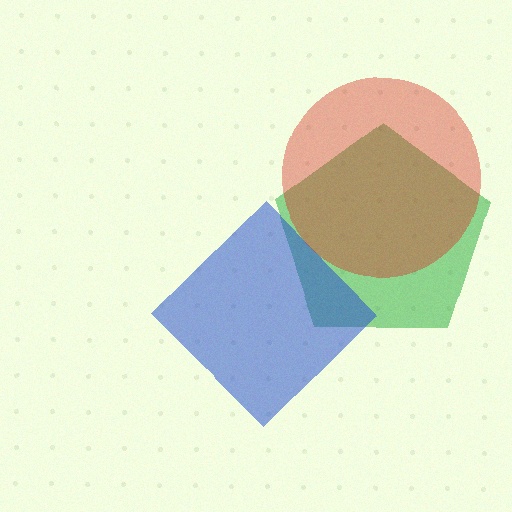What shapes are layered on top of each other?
The layered shapes are: a green pentagon, a blue diamond, a red circle.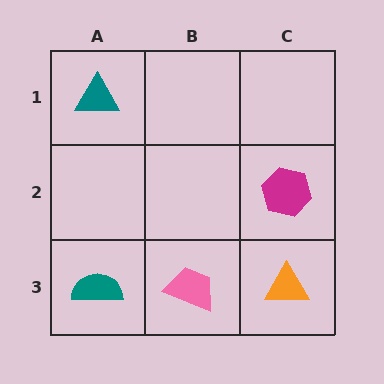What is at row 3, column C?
An orange triangle.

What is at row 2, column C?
A magenta hexagon.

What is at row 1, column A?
A teal triangle.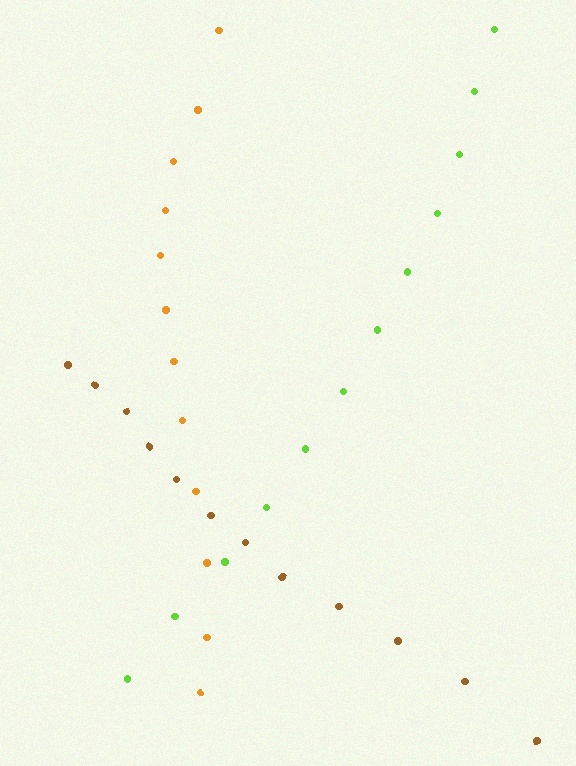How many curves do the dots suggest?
There are 3 distinct paths.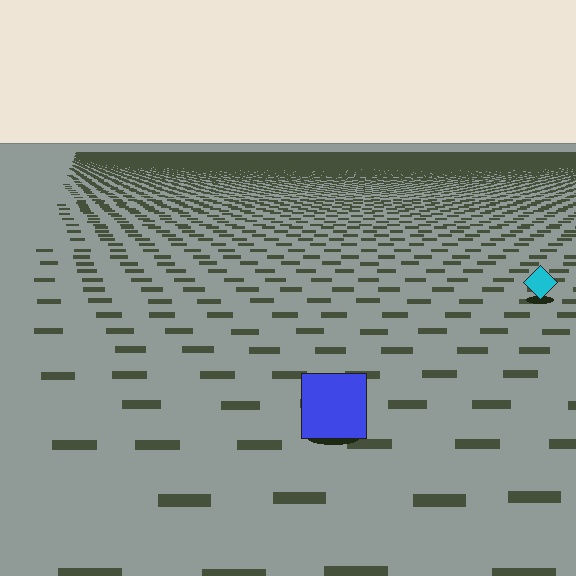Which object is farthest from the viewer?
The cyan diamond is farthest from the viewer. It appears smaller and the ground texture around it is denser.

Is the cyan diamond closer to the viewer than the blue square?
No. The blue square is closer — you can tell from the texture gradient: the ground texture is coarser near it.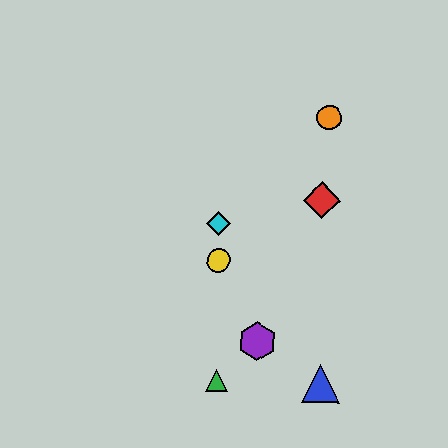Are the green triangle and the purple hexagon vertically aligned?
No, the green triangle is at x≈217 and the purple hexagon is at x≈257.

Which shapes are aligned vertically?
The green triangle, the yellow circle, the cyan diamond are aligned vertically.